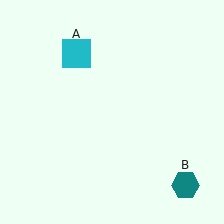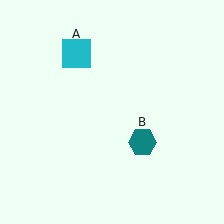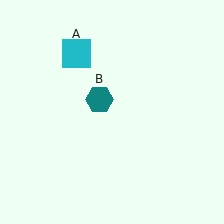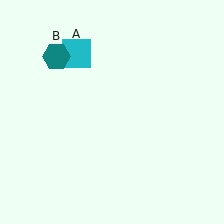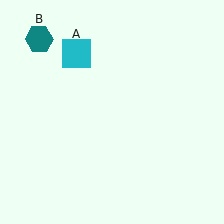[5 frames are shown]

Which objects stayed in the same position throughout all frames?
Cyan square (object A) remained stationary.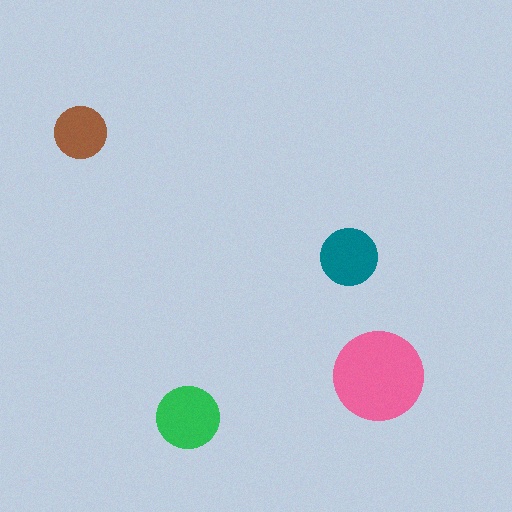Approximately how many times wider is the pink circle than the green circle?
About 1.5 times wider.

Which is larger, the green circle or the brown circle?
The green one.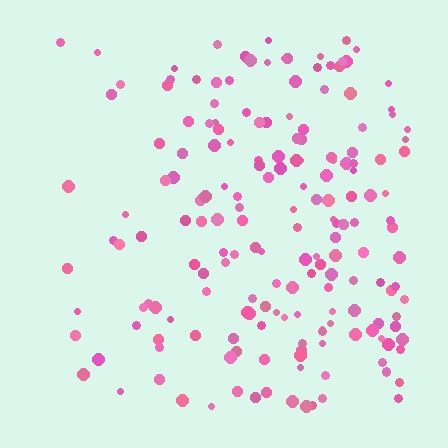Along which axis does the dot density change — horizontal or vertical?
Horizontal.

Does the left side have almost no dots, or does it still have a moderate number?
Still a moderate number, just noticeably fewer than the right.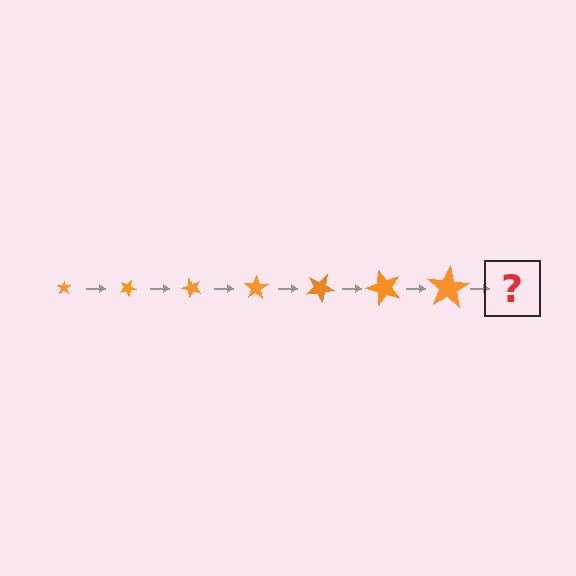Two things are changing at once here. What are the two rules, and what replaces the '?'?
The two rules are that the star grows larger each step and it rotates 25 degrees each step. The '?' should be a star, larger than the previous one and rotated 175 degrees from the start.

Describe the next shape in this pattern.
It should be a star, larger than the previous one and rotated 175 degrees from the start.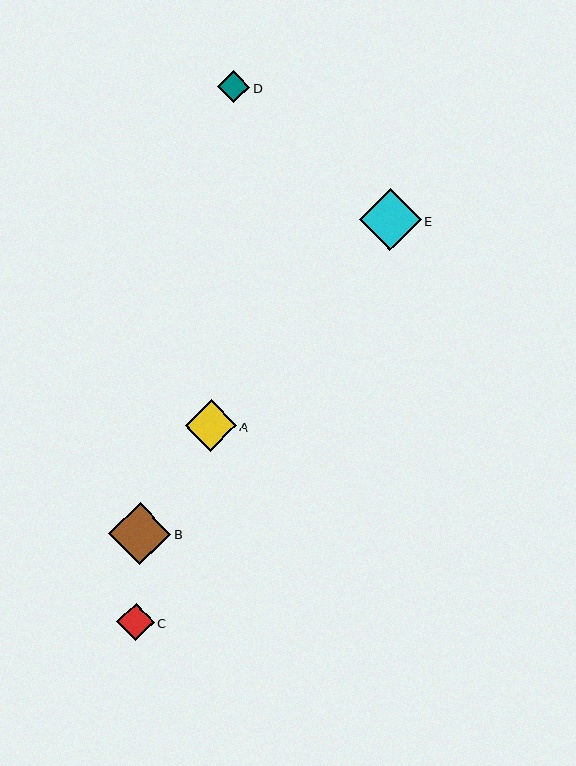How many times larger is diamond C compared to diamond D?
Diamond C is approximately 1.1 times the size of diamond D.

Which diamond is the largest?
Diamond B is the largest with a size of approximately 62 pixels.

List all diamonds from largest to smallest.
From largest to smallest: B, E, A, C, D.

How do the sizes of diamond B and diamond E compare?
Diamond B and diamond E are approximately the same size.